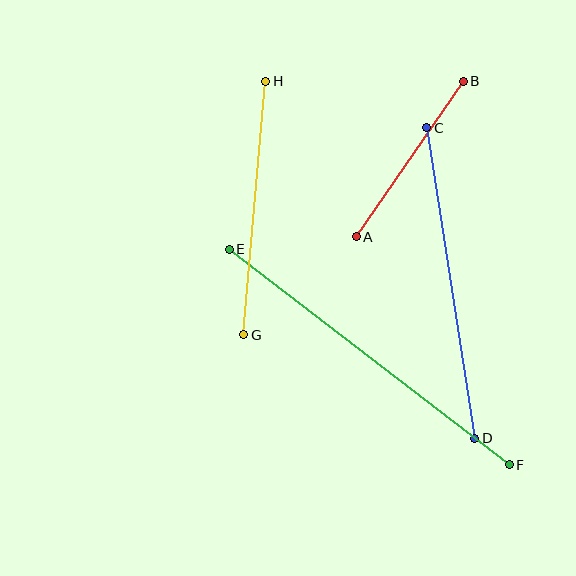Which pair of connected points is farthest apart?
Points E and F are farthest apart.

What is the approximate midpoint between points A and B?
The midpoint is at approximately (410, 159) pixels.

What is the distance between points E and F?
The distance is approximately 353 pixels.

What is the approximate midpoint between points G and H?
The midpoint is at approximately (255, 208) pixels.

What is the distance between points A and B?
The distance is approximately 189 pixels.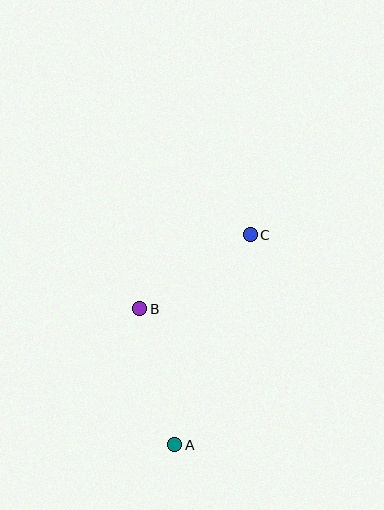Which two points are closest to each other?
Points B and C are closest to each other.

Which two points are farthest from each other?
Points A and C are farthest from each other.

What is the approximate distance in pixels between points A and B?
The distance between A and B is approximately 140 pixels.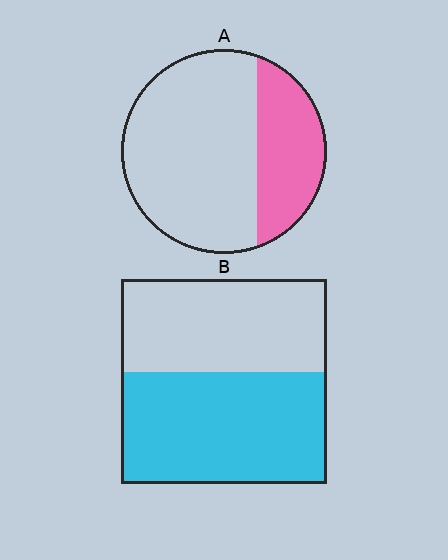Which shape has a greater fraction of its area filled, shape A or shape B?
Shape B.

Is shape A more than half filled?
No.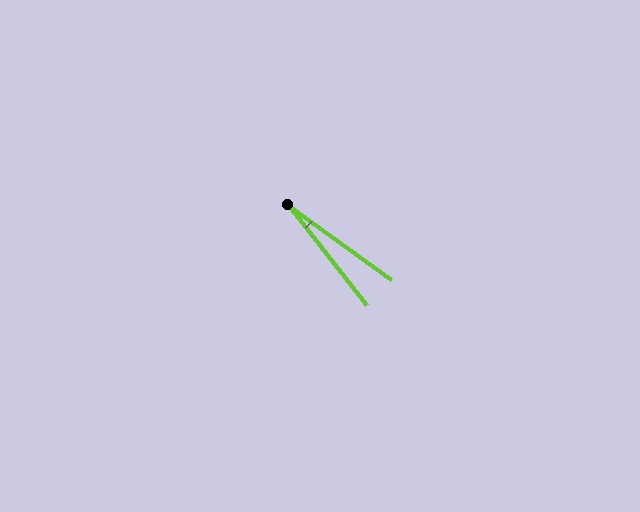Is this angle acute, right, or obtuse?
It is acute.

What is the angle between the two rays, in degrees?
Approximately 16 degrees.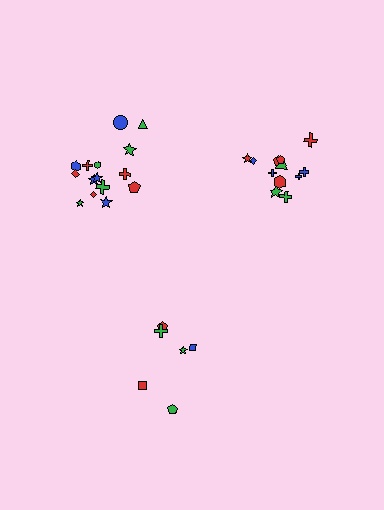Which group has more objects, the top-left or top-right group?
The top-left group.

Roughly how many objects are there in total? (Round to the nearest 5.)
Roughly 35 objects in total.